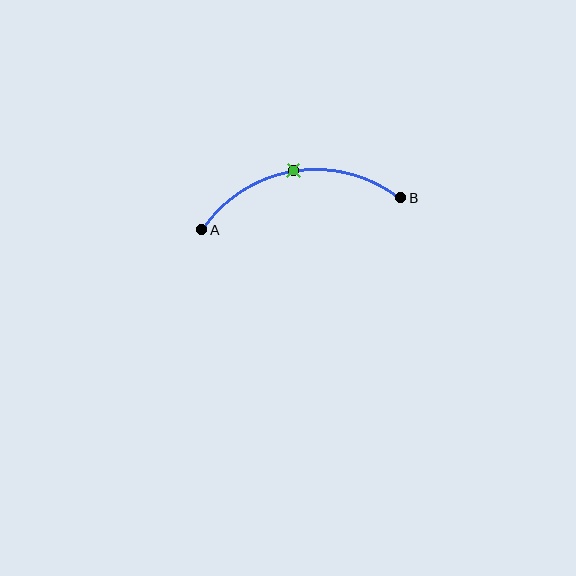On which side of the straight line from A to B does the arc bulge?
The arc bulges above the straight line connecting A and B.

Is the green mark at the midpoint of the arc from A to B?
Yes. The green mark lies on the arc at equal arc-length from both A and B — it is the arc midpoint.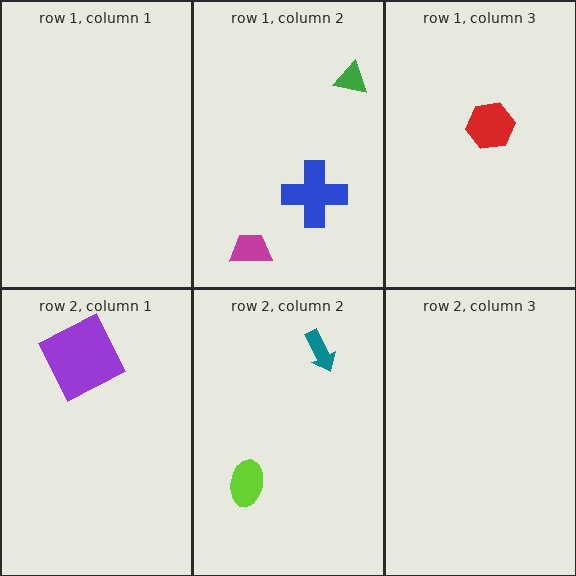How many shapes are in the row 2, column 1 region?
1.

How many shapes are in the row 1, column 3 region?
1.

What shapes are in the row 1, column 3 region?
The red hexagon.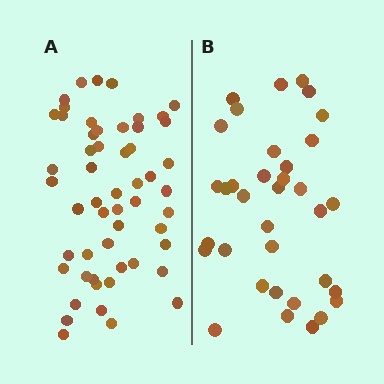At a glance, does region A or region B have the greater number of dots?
Region A (the left region) has more dots.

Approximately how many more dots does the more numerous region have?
Region A has approximately 20 more dots than region B.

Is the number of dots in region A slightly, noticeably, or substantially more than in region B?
Region A has substantially more. The ratio is roughly 1.5 to 1.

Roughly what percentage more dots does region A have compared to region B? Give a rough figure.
About 55% more.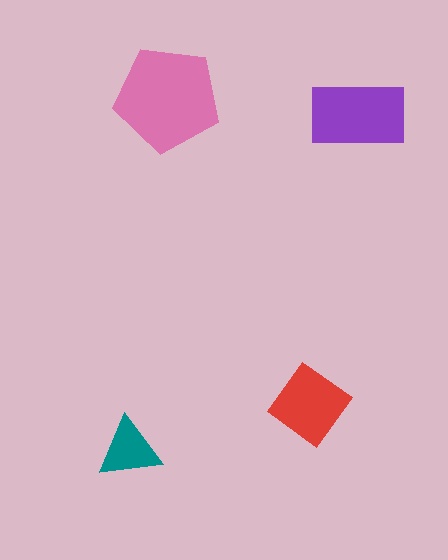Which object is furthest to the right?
The purple rectangle is rightmost.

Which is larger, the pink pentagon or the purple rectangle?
The pink pentagon.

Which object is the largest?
The pink pentagon.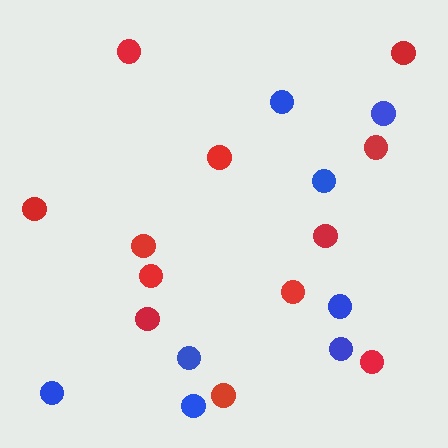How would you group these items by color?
There are 2 groups: one group of blue circles (8) and one group of red circles (12).